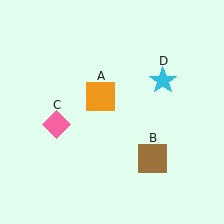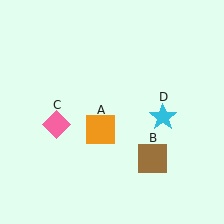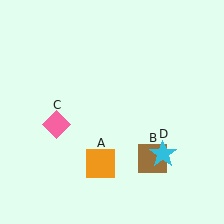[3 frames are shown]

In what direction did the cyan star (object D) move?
The cyan star (object D) moved down.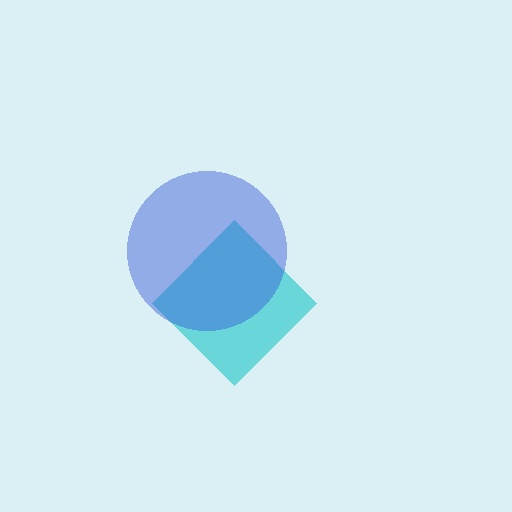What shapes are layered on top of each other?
The layered shapes are: a cyan diamond, a blue circle.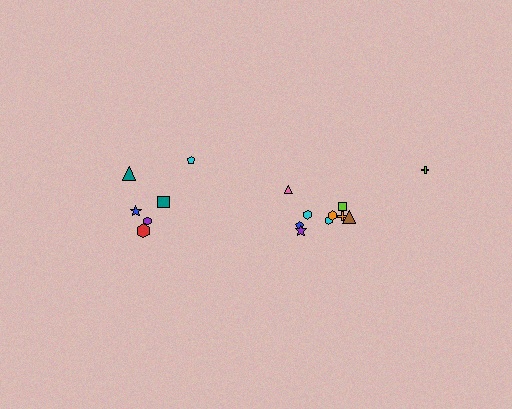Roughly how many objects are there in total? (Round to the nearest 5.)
Roughly 15 objects in total.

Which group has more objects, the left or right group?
The right group.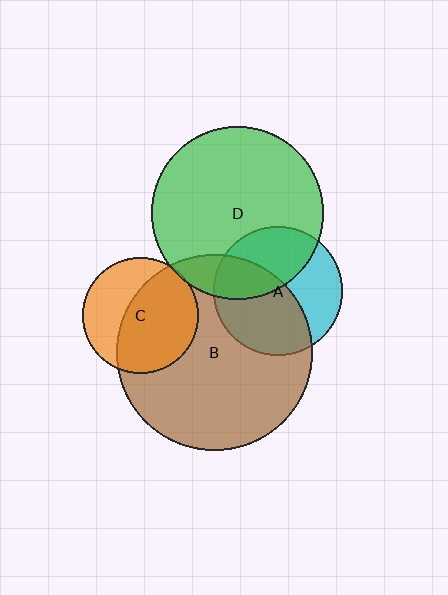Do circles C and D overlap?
Yes.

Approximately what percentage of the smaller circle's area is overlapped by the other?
Approximately 5%.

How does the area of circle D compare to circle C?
Approximately 2.2 times.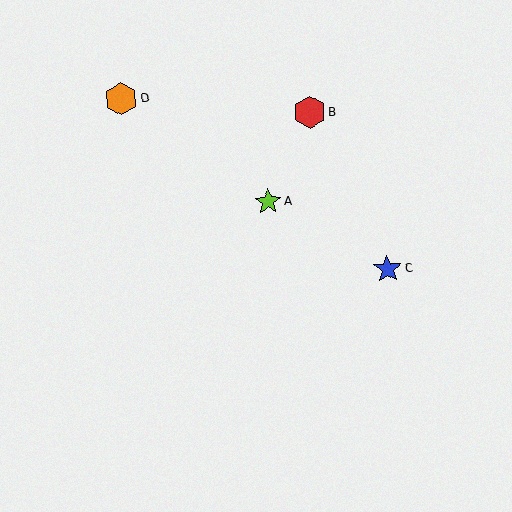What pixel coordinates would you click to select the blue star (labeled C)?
Click at (388, 269) to select the blue star C.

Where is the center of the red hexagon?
The center of the red hexagon is at (310, 113).